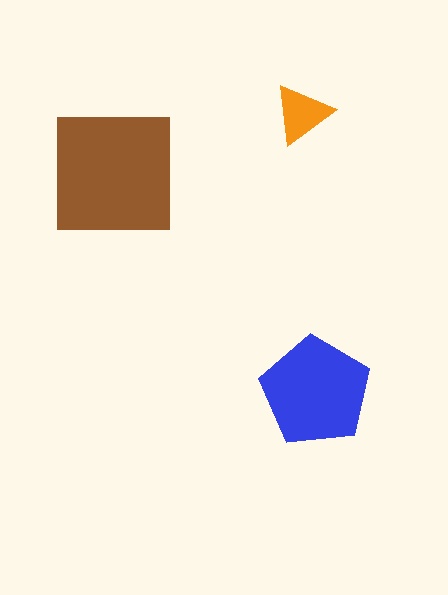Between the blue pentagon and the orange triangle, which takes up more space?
The blue pentagon.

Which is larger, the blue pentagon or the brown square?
The brown square.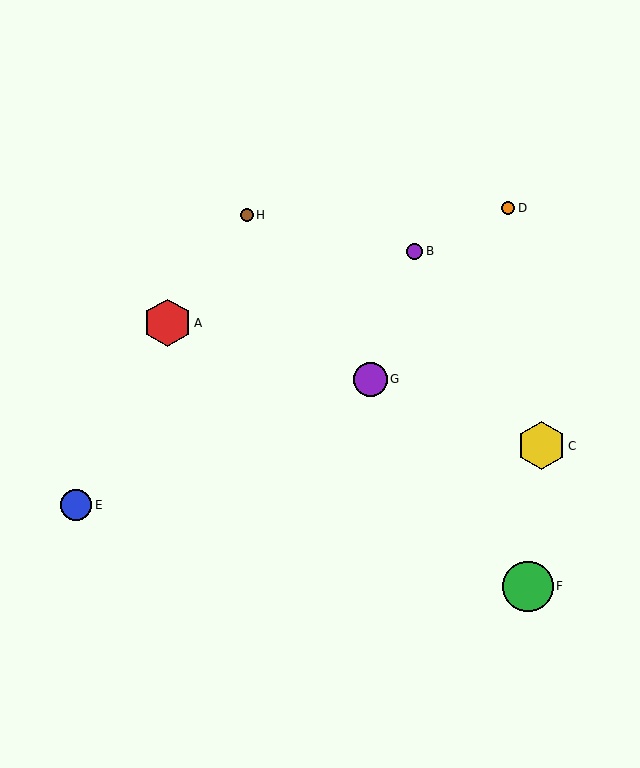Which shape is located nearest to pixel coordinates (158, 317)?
The red hexagon (labeled A) at (168, 323) is nearest to that location.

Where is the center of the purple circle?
The center of the purple circle is at (414, 251).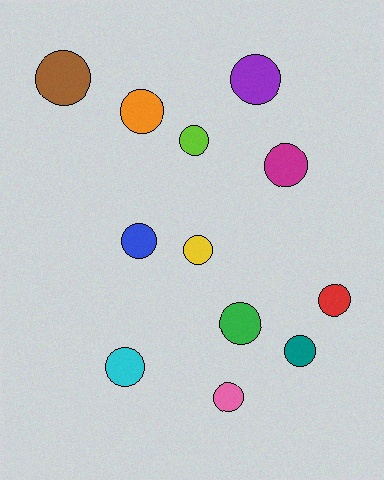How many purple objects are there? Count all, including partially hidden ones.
There is 1 purple object.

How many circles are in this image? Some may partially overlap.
There are 12 circles.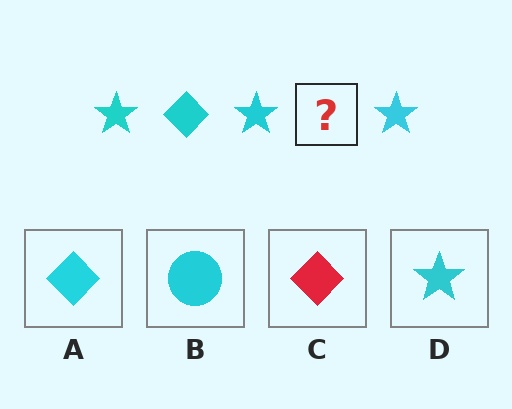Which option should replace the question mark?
Option A.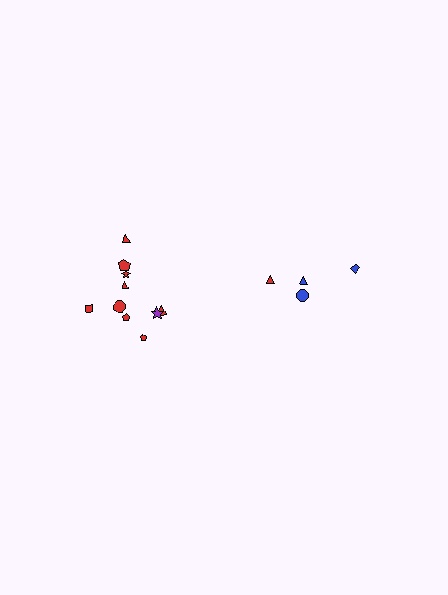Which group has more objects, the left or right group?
The left group.